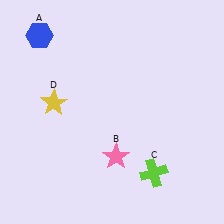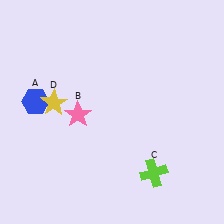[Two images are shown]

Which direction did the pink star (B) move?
The pink star (B) moved up.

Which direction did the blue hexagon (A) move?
The blue hexagon (A) moved down.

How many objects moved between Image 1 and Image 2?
2 objects moved between the two images.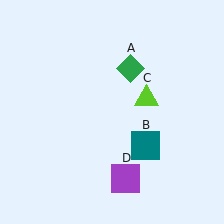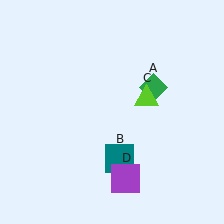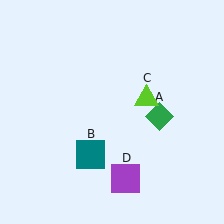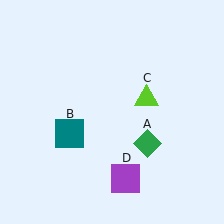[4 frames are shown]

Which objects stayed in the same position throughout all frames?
Lime triangle (object C) and purple square (object D) remained stationary.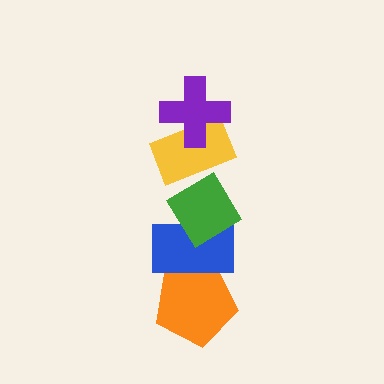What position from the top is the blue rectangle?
The blue rectangle is 4th from the top.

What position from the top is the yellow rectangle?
The yellow rectangle is 2nd from the top.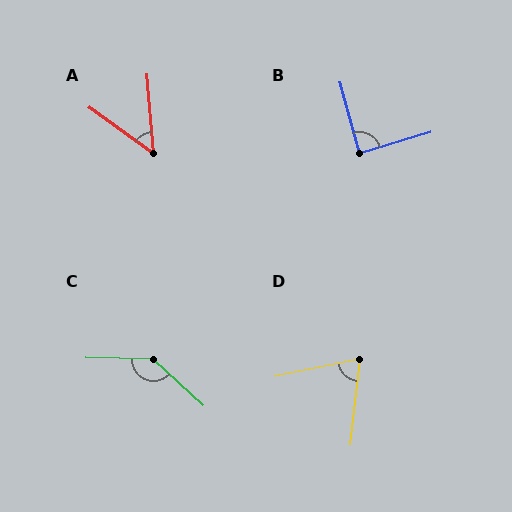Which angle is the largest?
C, at approximately 138 degrees.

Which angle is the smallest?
A, at approximately 49 degrees.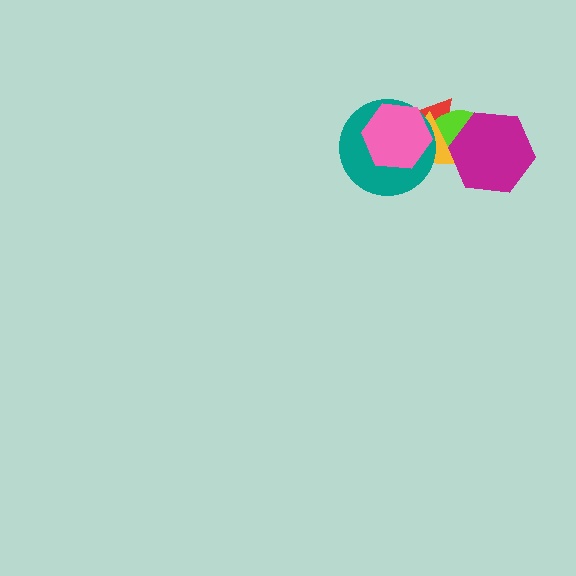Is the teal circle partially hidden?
Yes, it is partially covered by another shape.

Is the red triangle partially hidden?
Yes, it is partially covered by another shape.